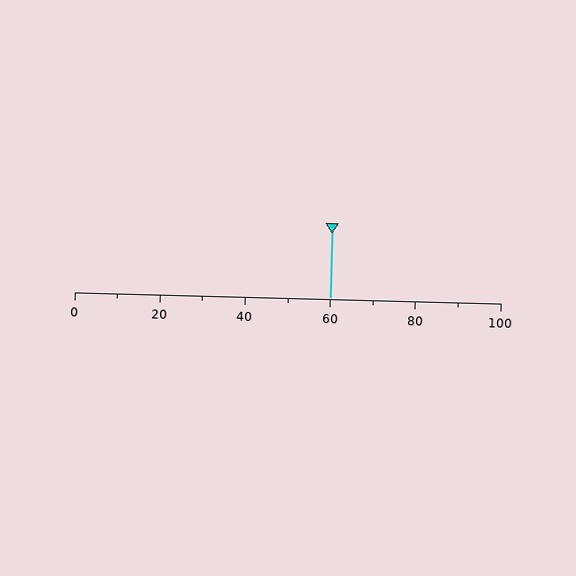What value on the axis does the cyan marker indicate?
The marker indicates approximately 60.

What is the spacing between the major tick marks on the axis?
The major ticks are spaced 20 apart.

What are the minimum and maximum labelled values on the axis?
The axis runs from 0 to 100.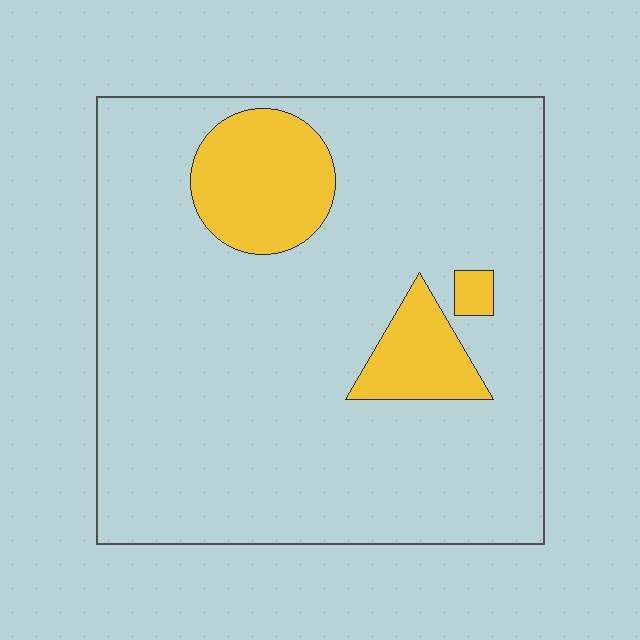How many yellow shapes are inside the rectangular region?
3.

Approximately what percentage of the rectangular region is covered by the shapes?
Approximately 15%.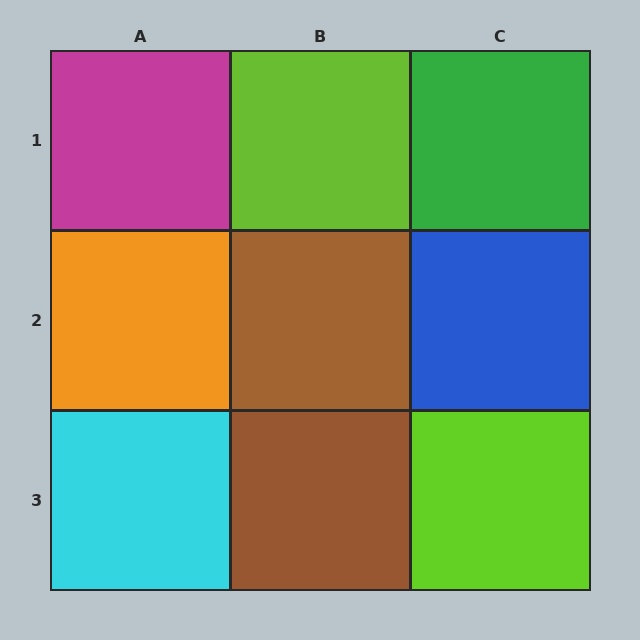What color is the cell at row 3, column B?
Brown.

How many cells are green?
1 cell is green.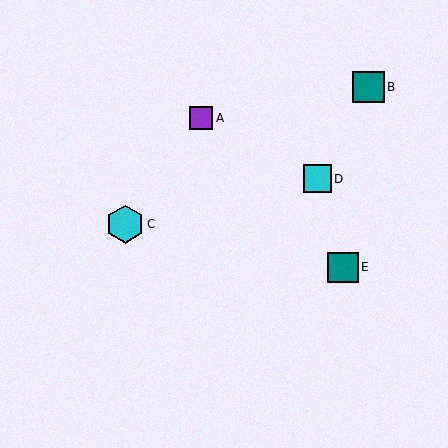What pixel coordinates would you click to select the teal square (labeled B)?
Click at (368, 87) to select the teal square B.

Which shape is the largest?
The cyan hexagon (labeled C) is the largest.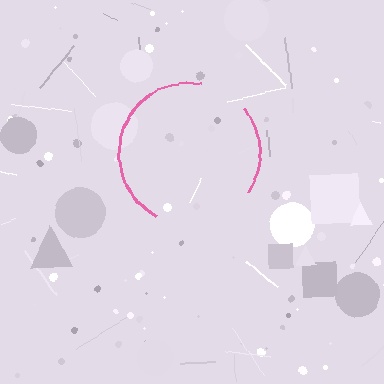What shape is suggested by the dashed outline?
The dashed outline suggests a circle.